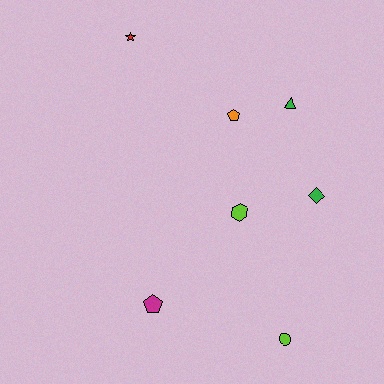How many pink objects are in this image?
There are no pink objects.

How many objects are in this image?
There are 7 objects.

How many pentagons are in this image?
There are 2 pentagons.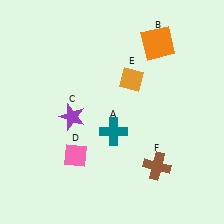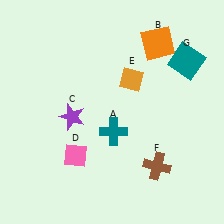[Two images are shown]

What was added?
A teal square (G) was added in Image 2.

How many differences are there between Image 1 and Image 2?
There is 1 difference between the two images.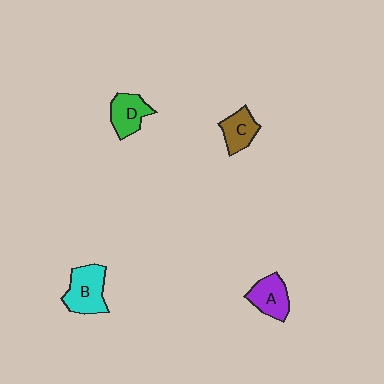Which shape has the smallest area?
Shape C (brown).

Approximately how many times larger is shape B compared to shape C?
Approximately 1.5 times.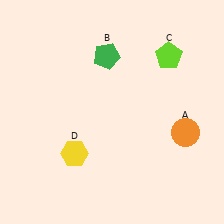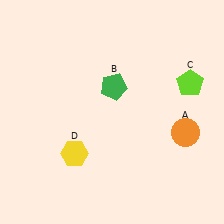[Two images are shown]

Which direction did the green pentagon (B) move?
The green pentagon (B) moved down.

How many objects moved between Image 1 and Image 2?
2 objects moved between the two images.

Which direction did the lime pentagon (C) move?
The lime pentagon (C) moved down.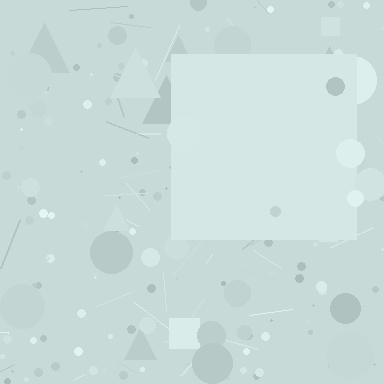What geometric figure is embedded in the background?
A square is embedded in the background.